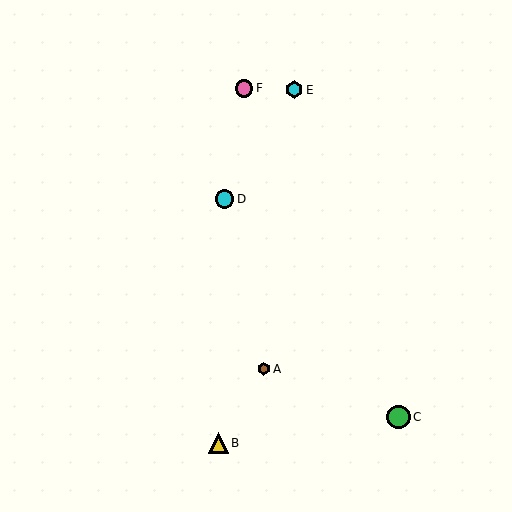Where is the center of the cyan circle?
The center of the cyan circle is at (225, 199).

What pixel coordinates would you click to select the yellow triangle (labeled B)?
Click at (218, 443) to select the yellow triangle B.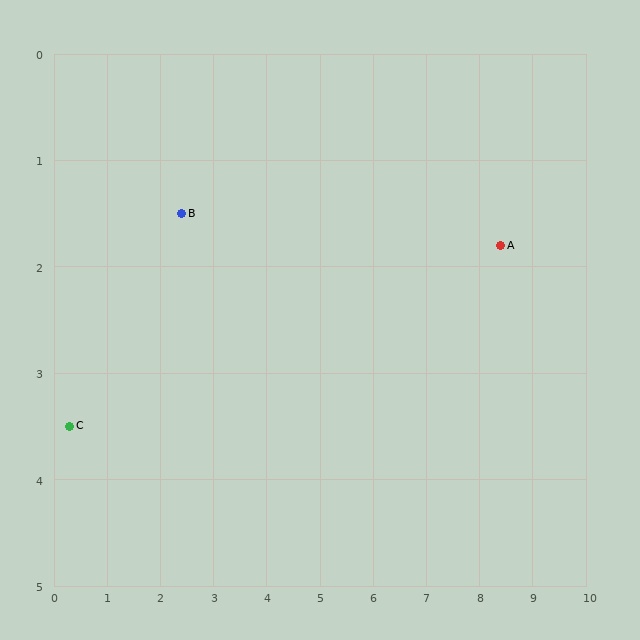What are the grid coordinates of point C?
Point C is at approximately (0.3, 3.5).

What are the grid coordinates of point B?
Point B is at approximately (2.4, 1.5).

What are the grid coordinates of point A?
Point A is at approximately (8.4, 1.8).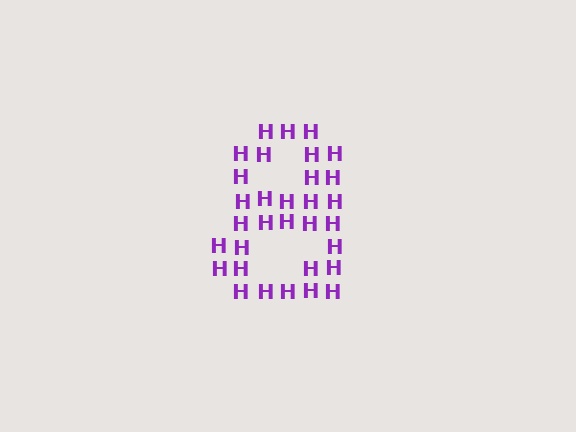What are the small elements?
The small elements are letter H's.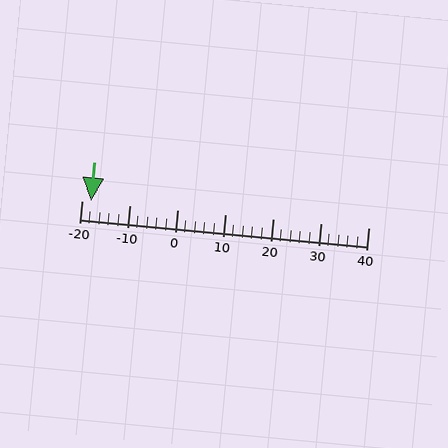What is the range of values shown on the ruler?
The ruler shows values from -20 to 40.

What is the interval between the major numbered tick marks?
The major tick marks are spaced 10 units apart.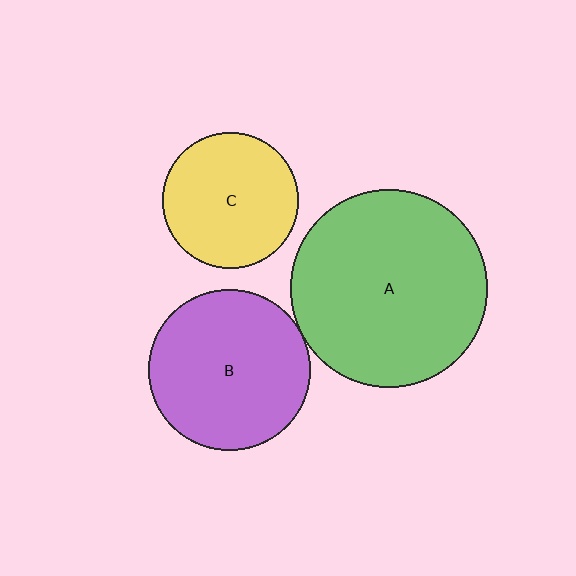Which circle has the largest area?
Circle A (green).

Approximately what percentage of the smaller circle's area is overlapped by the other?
Approximately 5%.